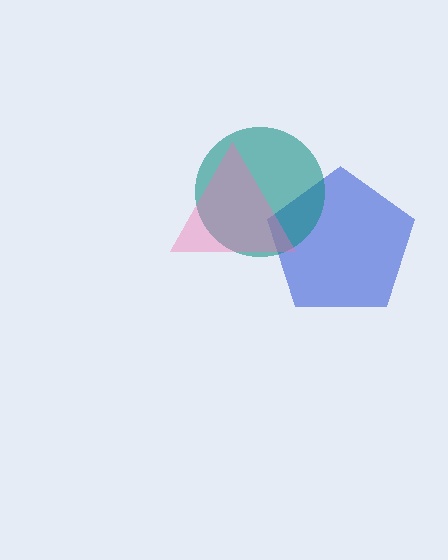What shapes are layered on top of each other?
The layered shapes are: a blue pentagon, a teal circle, a pink triangle.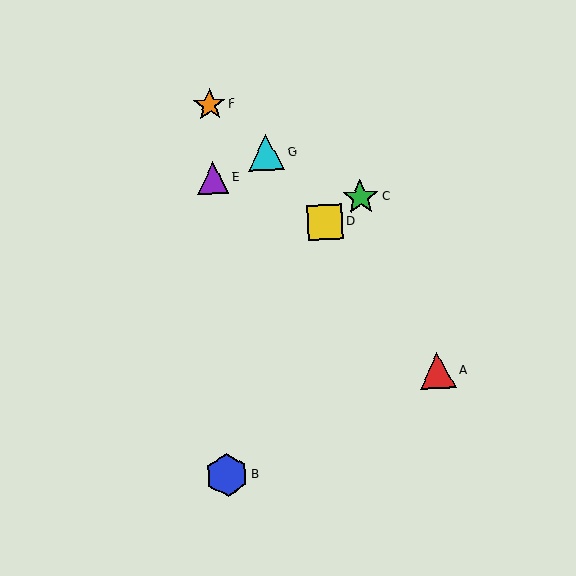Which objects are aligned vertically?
Objects B, E, F are aligned vertically.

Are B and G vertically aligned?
No, B is at x≈227 and G is at x≈266.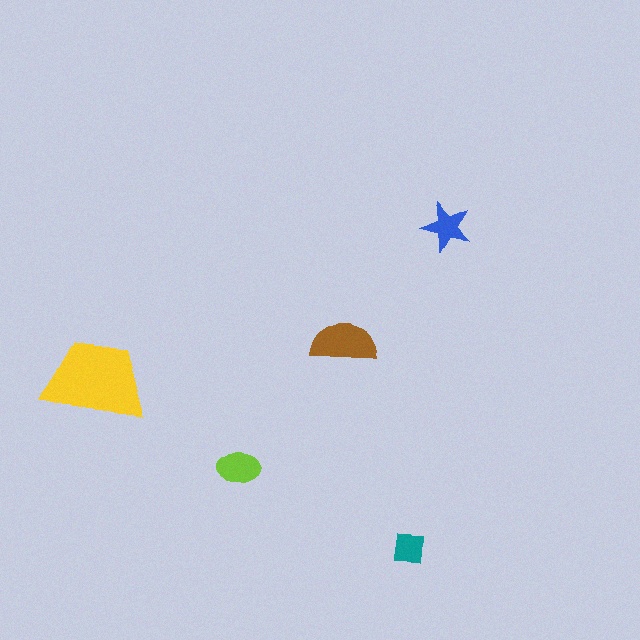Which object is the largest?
The yellow trapezoid.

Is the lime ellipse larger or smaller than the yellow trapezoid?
Smaller.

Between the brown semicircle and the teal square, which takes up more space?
The brown semicircle.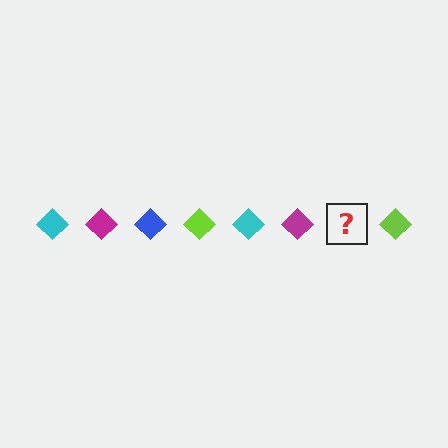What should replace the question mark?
The question mark should be replaced with a blue diamond.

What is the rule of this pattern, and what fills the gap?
The rule is that the pattern cycles through cyan, magenta, blue, lime diamonds. The gap should be filled with a blue diamond.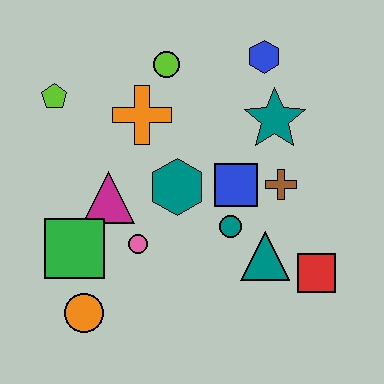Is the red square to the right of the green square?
Yes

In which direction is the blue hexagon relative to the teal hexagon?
The blue hexagon is above the teal hexagon.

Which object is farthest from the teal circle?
The lime pentagon is farthest from the teal circle.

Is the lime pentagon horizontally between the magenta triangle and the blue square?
No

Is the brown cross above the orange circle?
Yes